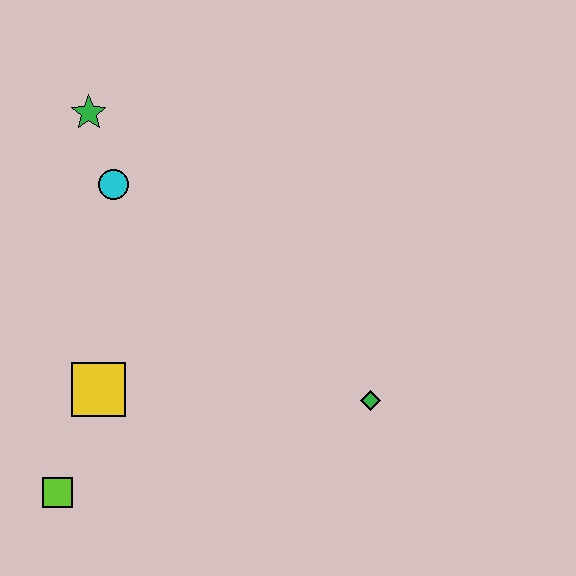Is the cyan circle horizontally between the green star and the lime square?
No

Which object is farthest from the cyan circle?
The green diamond is farthest from the cyan circle.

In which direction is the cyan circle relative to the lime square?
The cyan circle is above the lime square.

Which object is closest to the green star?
The cyan circle is closest to the green star.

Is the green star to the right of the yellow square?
No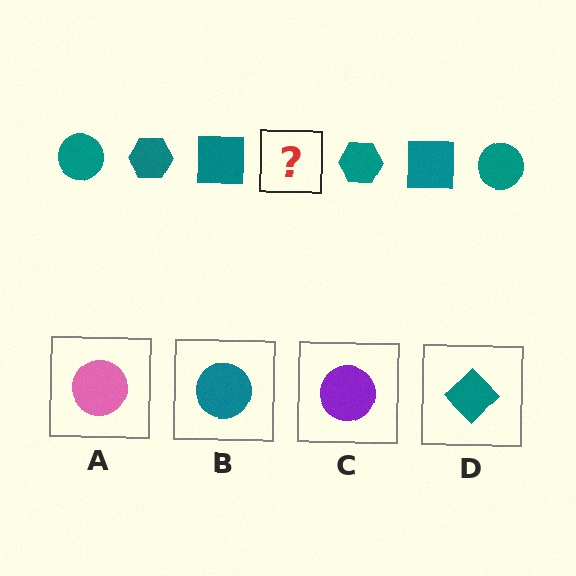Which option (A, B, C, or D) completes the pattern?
B.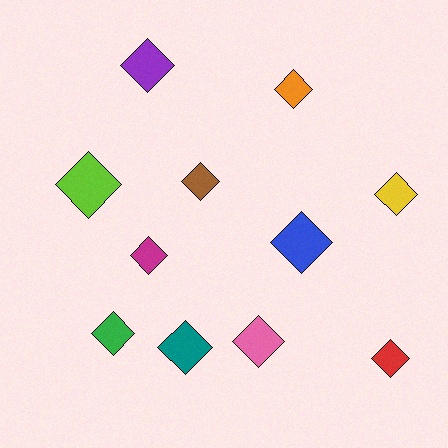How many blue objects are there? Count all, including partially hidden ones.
There is 1 blue object.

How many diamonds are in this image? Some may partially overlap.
There are 11 diamonds.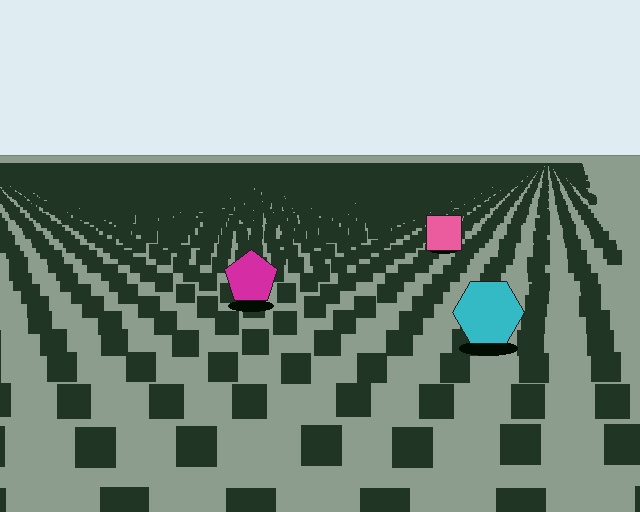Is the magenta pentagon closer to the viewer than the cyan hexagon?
No. The cyan hexagon is closer — you can tell from the texture gradient: the ground texture is coarser near it.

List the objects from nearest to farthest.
From nearest to farthest: the cyan hexagon, the magenta pentagon, the pink square.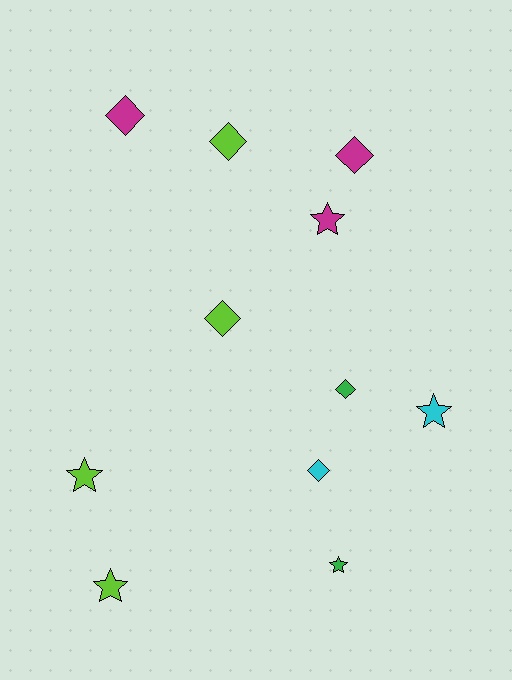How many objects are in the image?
There are 11 objects.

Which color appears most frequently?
Lime, with 4 objects.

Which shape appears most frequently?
Diamond, with 6 objects.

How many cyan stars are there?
There is 1 cyan star.